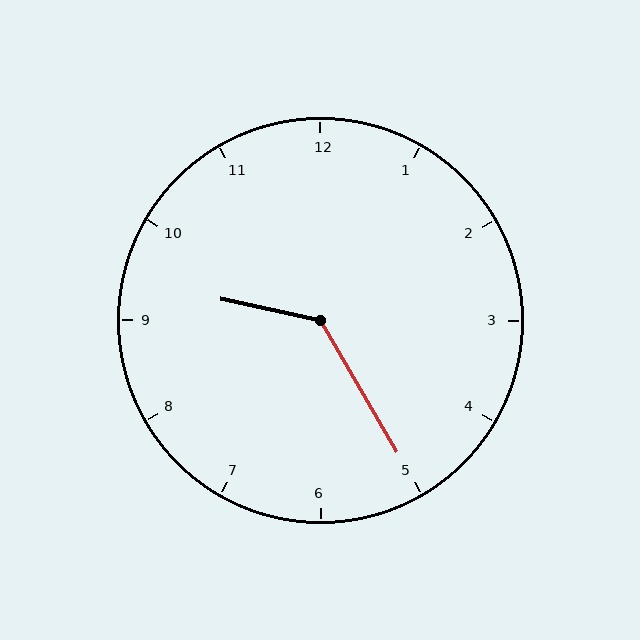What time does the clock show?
9:25.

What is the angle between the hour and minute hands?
Approximately 132 degrees.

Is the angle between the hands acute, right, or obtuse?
It is obtuse.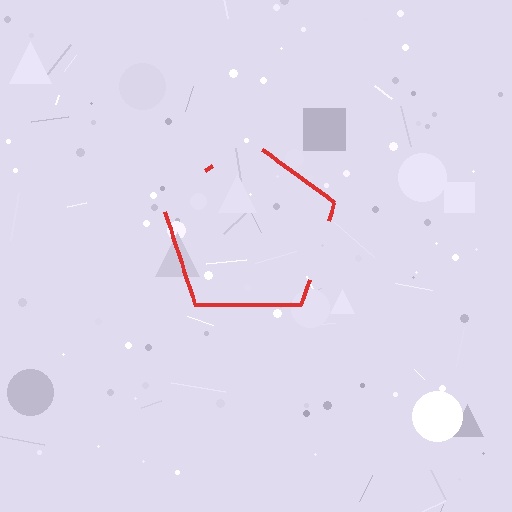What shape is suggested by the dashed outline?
The dashed outline suggests a pentagon.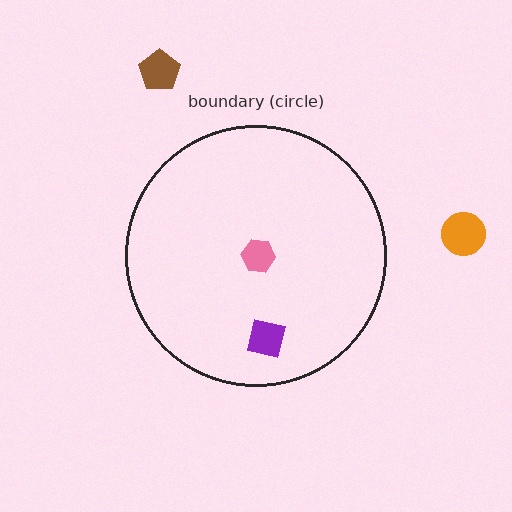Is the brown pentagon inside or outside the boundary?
Outside.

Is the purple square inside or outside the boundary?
Inside.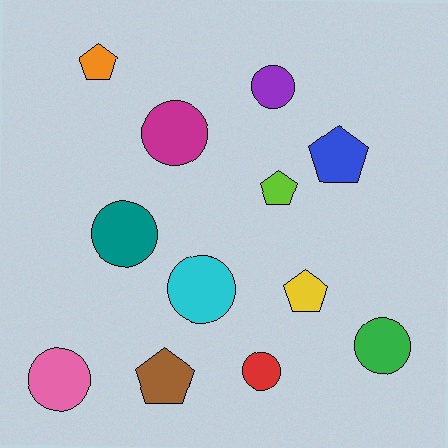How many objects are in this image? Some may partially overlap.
There are 12 objects.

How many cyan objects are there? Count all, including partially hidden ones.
There is 1 cyan object.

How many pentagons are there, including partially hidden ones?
There are 5 pentagons.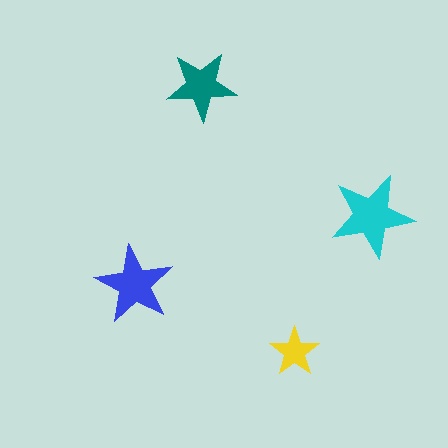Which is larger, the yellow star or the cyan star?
The cyan one.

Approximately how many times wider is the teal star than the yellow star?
About 1.5 times wider.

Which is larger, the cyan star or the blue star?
The cyan one.